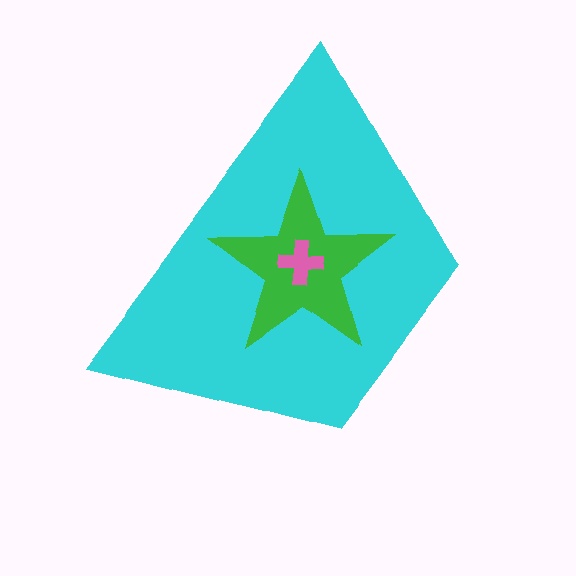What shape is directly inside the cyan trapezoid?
The green star.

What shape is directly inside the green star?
The pink cross.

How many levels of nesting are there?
3.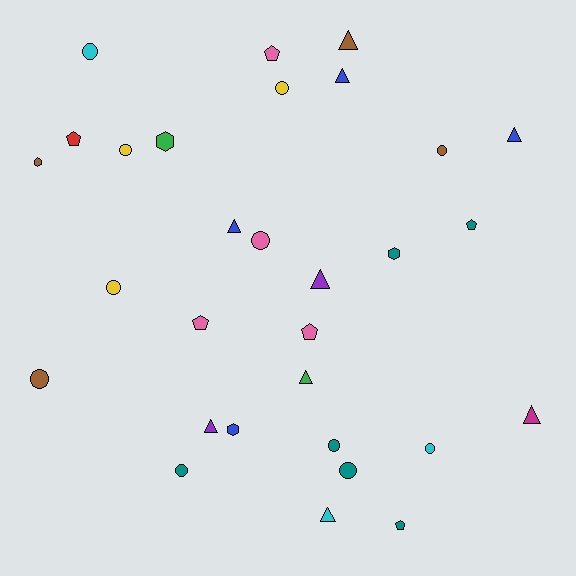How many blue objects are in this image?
There are 4 blue objects.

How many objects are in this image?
There are 30 objects.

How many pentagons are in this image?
There are 6 pentagons.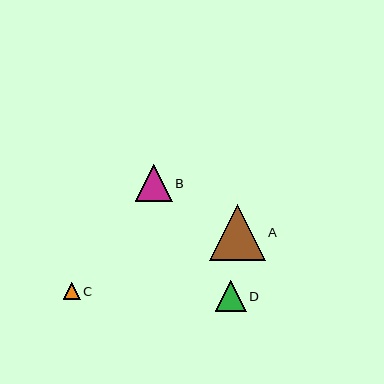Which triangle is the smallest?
Triangle C is the smallest with a size of approximately 17 pixels.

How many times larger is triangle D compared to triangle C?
Triangle D is approximately 1.8 times the size of triangle C.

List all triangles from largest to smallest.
From largest to smallest: A, B, D, C.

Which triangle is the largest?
Triangle A is the largest with a size of approximately 56 pixels.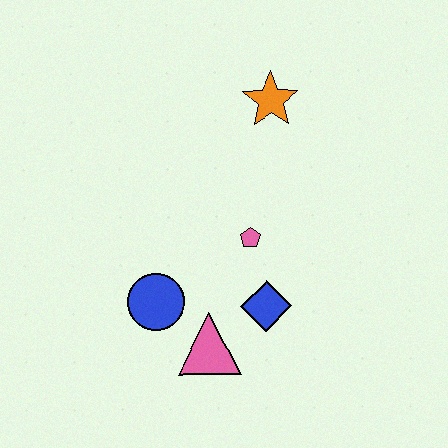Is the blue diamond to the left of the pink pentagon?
No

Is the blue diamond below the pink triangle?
No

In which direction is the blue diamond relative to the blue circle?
The blue diamond is to the right of the blue circle.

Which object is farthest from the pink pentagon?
The orange star is farthest from the pink pentagon.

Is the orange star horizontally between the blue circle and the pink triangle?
No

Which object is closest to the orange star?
The pink pentagon is closest to the orange star.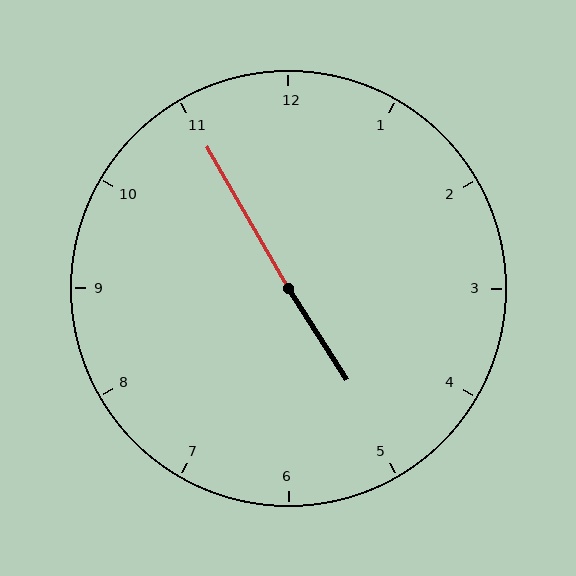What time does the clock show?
4:55.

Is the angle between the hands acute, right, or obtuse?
It is obtuse.